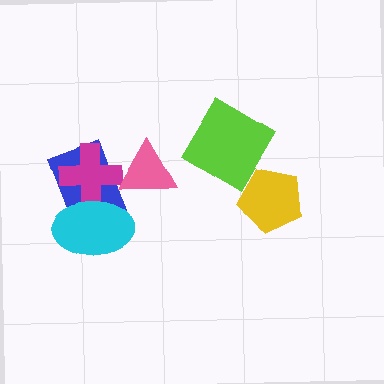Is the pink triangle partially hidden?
No, no other shape covers it.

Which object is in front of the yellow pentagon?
The lime diamond is in front of the yellow pentagon.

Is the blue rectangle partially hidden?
Yes, it is partially covered by another shape.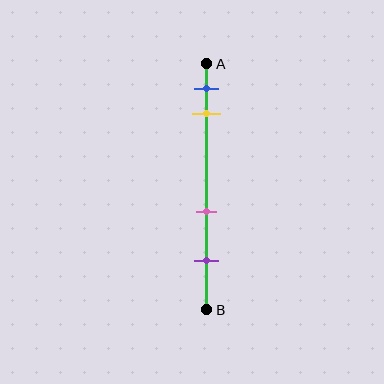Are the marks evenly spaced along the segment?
No, the marks are not evenly spaced.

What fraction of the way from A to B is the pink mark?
The pink mark is approximately 60% (0.6) of the way from A to B.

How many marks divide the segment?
There are 4 marks dividing the segment.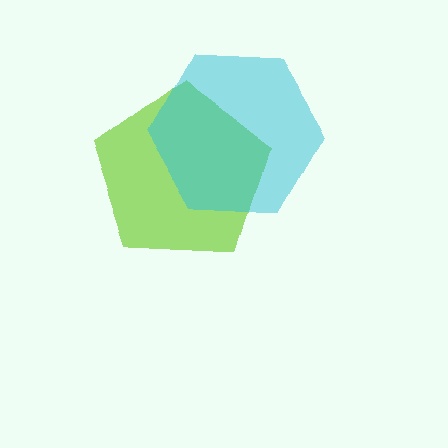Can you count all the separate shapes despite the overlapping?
Yes, there are 2 separate shapes.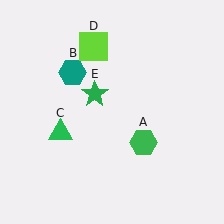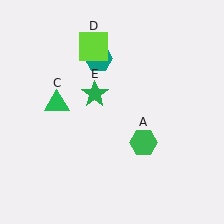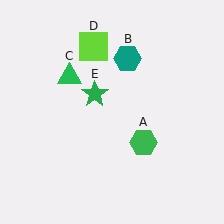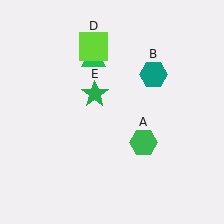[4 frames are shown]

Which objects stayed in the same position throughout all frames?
Green hexagon (object A) and lime square (object D) and green star (object E) remained stationary.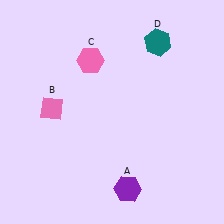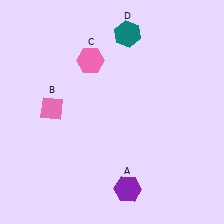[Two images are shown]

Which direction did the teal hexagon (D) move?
The teal hexagon (D) moved left.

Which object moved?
The teal hexagon (D) moved left.